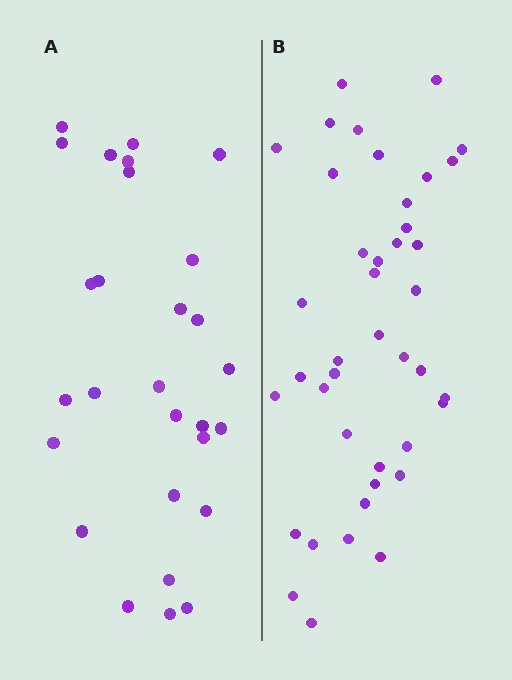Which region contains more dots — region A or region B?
Region B (the right region) has more dots.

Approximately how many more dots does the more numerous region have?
Region B has approximately 15 more dots than region A.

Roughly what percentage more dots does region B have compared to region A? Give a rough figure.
About 45% more.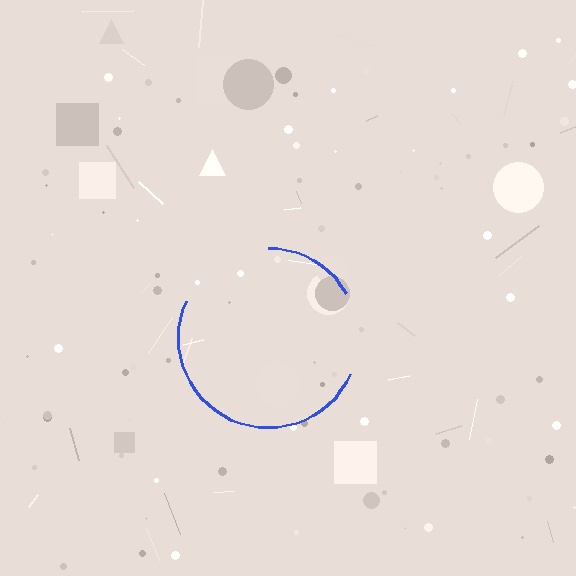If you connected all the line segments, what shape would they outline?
They would outline a circle.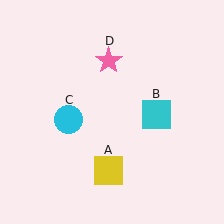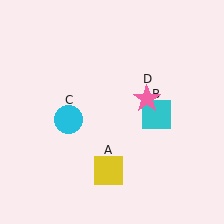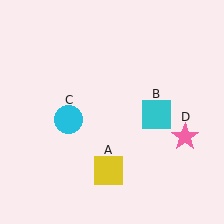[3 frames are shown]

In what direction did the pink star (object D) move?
The pink star (object D) moved down and to the right.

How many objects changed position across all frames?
1 object changed position: pink star (object D).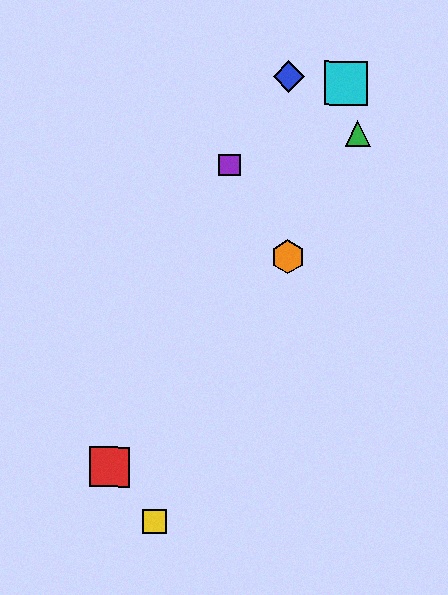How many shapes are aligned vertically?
2 shapes (the blue diamond, the orange hexagon) are aligned vertically.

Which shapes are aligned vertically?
The blue diamond, the orange hexagon are aligned vertically.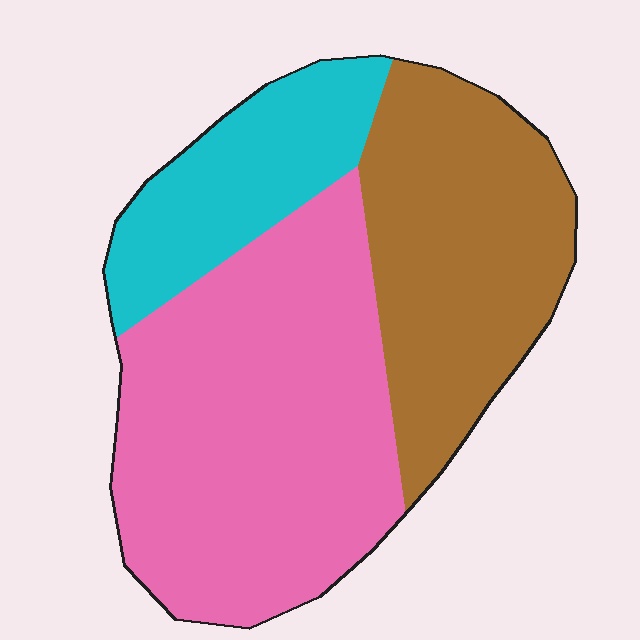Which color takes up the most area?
Pink, at roughly 50%.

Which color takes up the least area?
Cyan, at roughly 20%.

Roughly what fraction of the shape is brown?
Brown takes up about one third (1/3) of the shape.